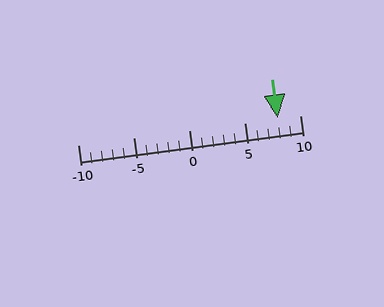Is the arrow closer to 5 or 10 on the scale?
The arrow is closer to 10.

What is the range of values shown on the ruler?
The ruler shows values from -10 to 10.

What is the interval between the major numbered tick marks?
The major tick marks are spaced 5 units apart.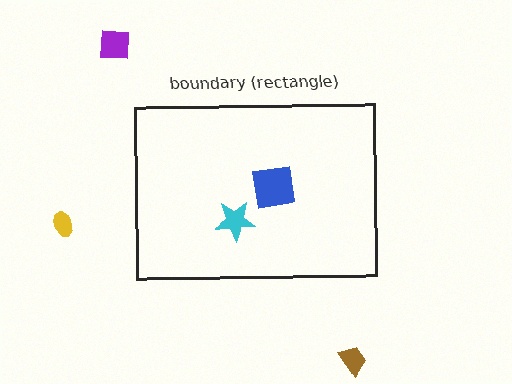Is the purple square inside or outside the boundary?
Outside.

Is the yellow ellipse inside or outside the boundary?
Outside.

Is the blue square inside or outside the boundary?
Inside.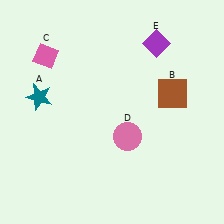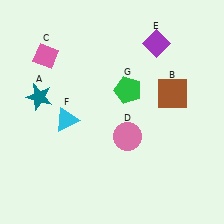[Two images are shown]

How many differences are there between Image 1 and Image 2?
There are 2 differences between the two images.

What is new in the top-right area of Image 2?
A green pentagon (G) was added in the top-right area of Image 2.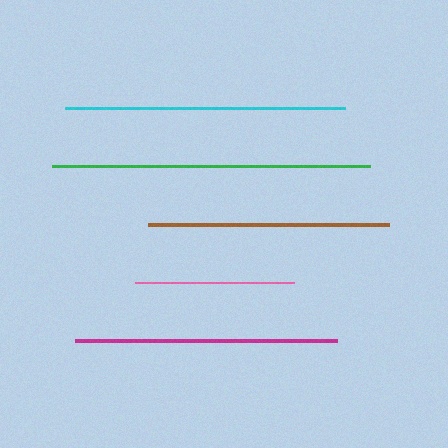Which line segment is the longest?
The green line is the longest at approximately 318 pixels.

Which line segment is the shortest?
The pink line is the shortest at approximately 160 pixels.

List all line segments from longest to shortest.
From longest to shortest: green, cyan, magenta, brown, pink.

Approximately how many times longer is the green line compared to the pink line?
The green line is approximately 2.0 times the length of the pink line.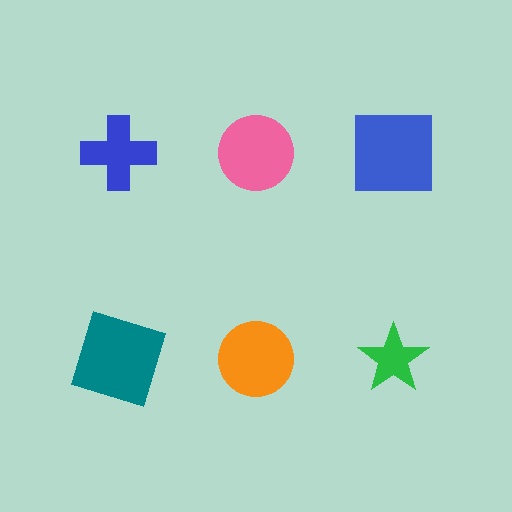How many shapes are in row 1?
3 shapes.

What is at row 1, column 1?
A blue cross.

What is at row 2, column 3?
A green star.